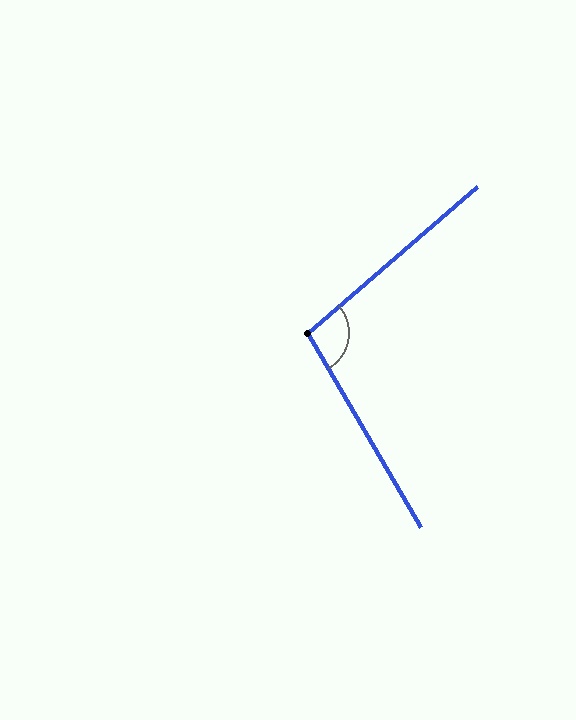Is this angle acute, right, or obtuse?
It is obtuse.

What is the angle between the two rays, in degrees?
Approximately 101 degrees.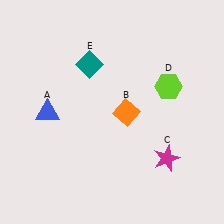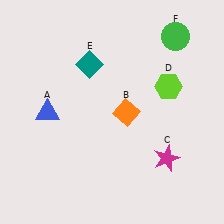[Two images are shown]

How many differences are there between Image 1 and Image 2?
There is 1 difference between the two images.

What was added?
A green circle (F) was added in Image 2.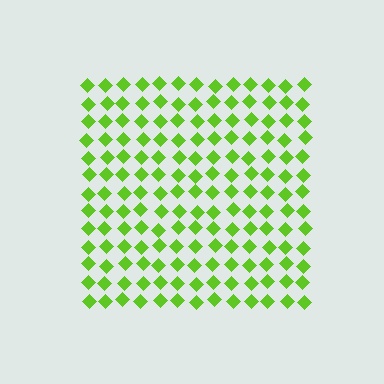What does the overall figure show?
The overall figure shows a square.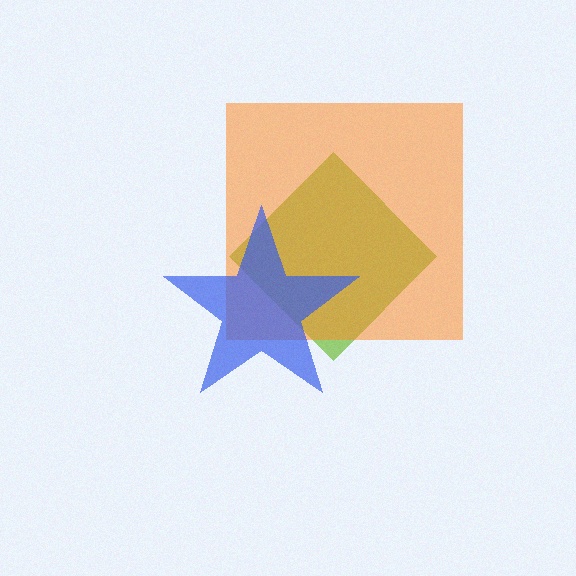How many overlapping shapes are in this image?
There are 3 overlapping shapes in the image.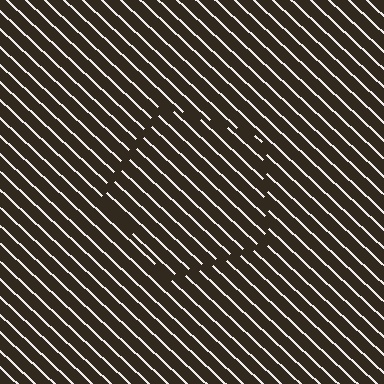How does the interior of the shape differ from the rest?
The interior of the shape contains the same grating, shifted by half a period — the contour is defined by the phase discontinuity where line-ends from the inner and outer gratings abut.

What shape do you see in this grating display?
An illusory pentagon. The interior of the shape contains the same grating, shifted by half a period — the contour is defined by the phase discontinuity where line-ends from the inner and outer gratings abut.